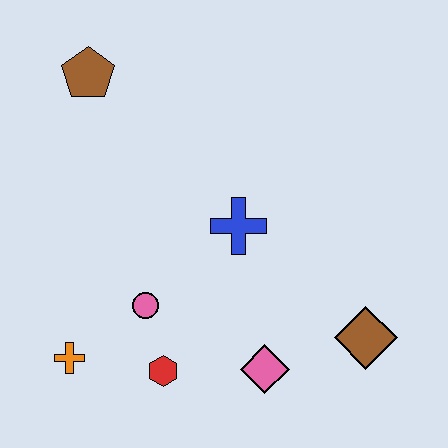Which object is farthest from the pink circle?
The brown pentagon is farthest from the pink circle.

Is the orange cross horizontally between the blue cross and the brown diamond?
No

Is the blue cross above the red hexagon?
Yes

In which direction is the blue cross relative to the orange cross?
The blue cross is to the right of the orange cross.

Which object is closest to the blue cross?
The pink circle is closest to the blue cross.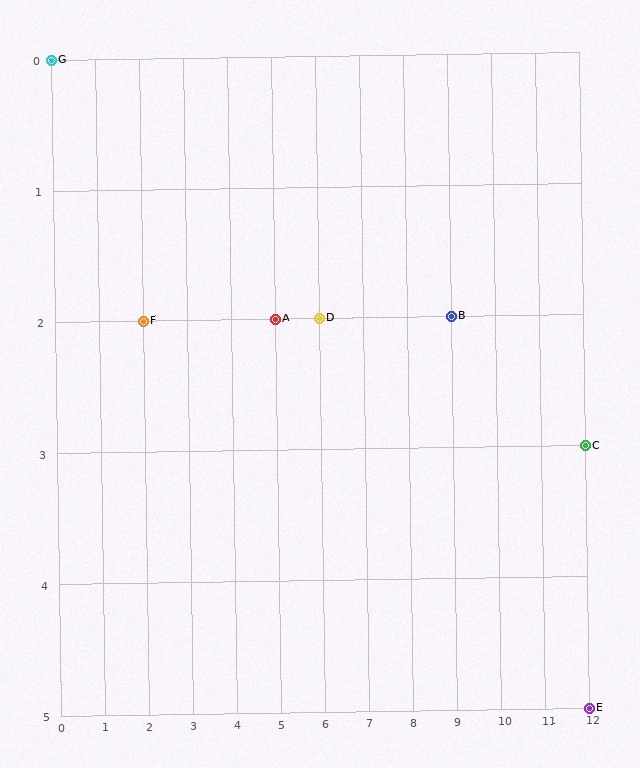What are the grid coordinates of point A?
Point A is at grid coordinates (5, 2).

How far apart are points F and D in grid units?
Points F and D are 4 columns apart.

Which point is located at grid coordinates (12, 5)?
Point E is at (12, 5).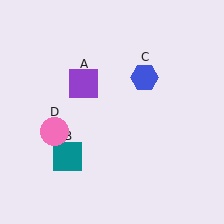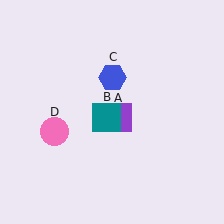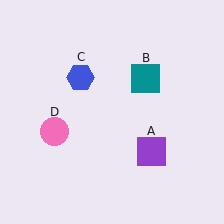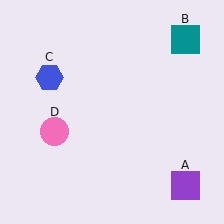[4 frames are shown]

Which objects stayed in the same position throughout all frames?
Pink circle (object D) remained stationary.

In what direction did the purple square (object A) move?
The purple square (object A) moved down and to the right.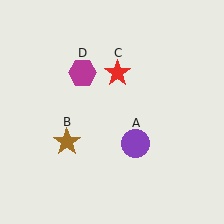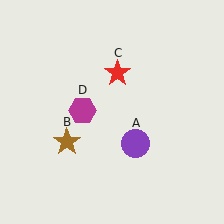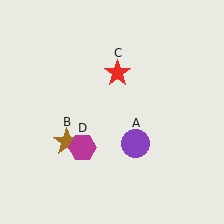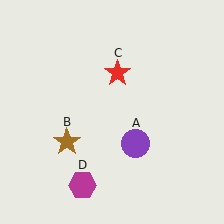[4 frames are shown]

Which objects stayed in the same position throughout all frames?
Purple circle (object A) and brown star (object B) and red star (object C) remained stationary.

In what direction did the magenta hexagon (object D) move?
The magenta hexagon (object D) moved down.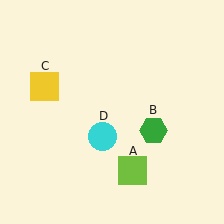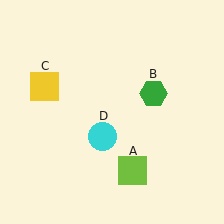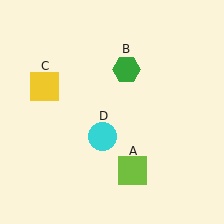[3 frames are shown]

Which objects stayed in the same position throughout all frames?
Lime square (object A) and yellow square (object C) and cyan circle (object D) remained stationary.